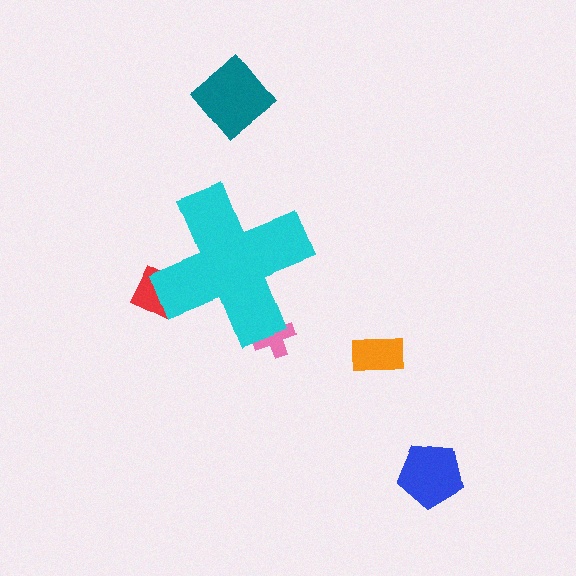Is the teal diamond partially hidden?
No, the teal diamond is fully visible.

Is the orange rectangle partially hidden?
No, the orange rectangle is fully visible.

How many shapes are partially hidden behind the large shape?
2 shapes are partially hidden.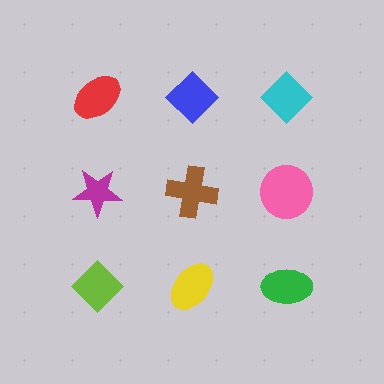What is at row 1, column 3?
A cyan diamond.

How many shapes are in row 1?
3 shapes.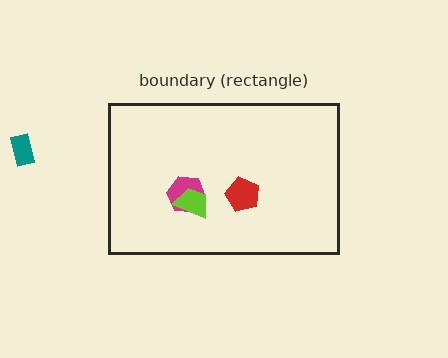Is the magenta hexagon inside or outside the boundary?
Inside.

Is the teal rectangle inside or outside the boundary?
Outside.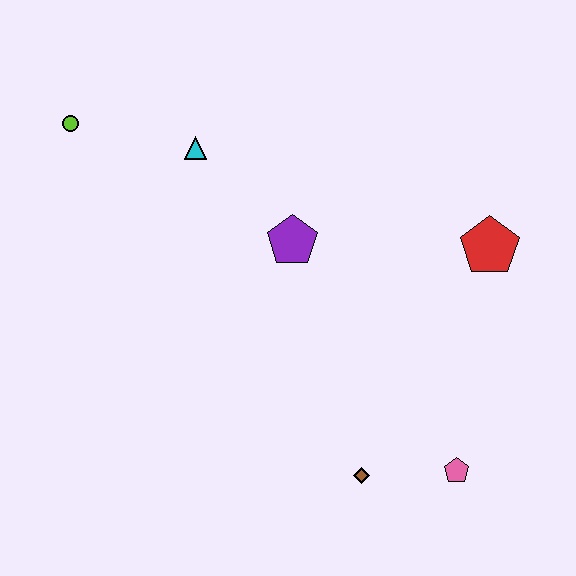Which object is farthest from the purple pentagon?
The pink pentagon is farthest from the purple pentagon.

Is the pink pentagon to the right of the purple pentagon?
Yes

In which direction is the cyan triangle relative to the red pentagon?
The cyan triangle is to the left of the red pentagon.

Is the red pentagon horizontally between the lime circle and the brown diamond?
No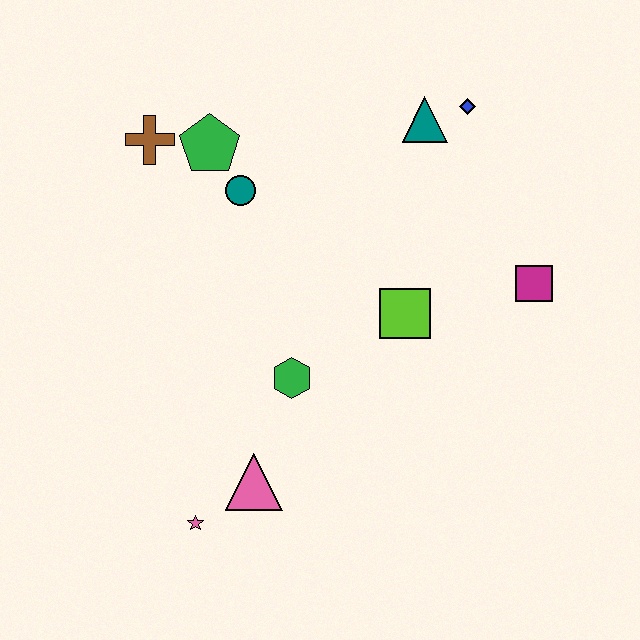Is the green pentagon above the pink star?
Yes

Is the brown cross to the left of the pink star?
Yes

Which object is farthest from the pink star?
The blue diamond is farthest from the pink star.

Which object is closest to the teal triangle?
The blue diamond is closest to the teal triangle.